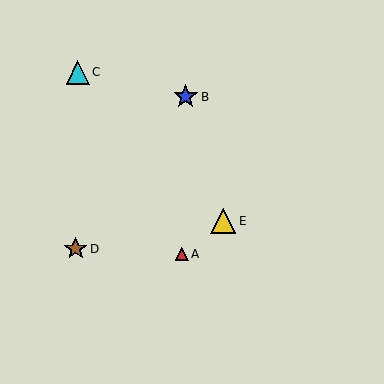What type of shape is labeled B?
Shape B is a blue star.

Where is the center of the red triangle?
The center of the red triangle is at (182, 254).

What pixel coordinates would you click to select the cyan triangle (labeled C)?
Click at (78, 72) to select the cyan triangle C.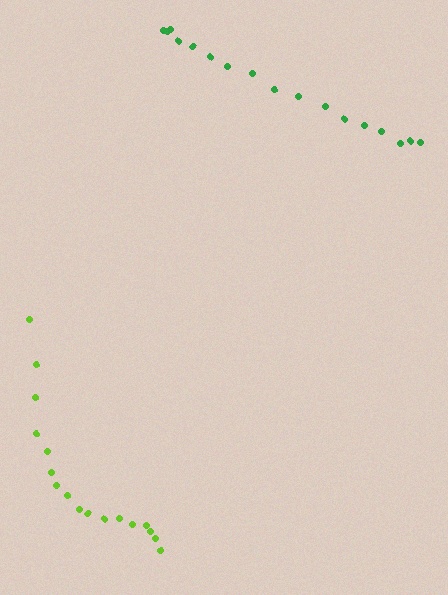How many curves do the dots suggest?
There are 2 distinct paths.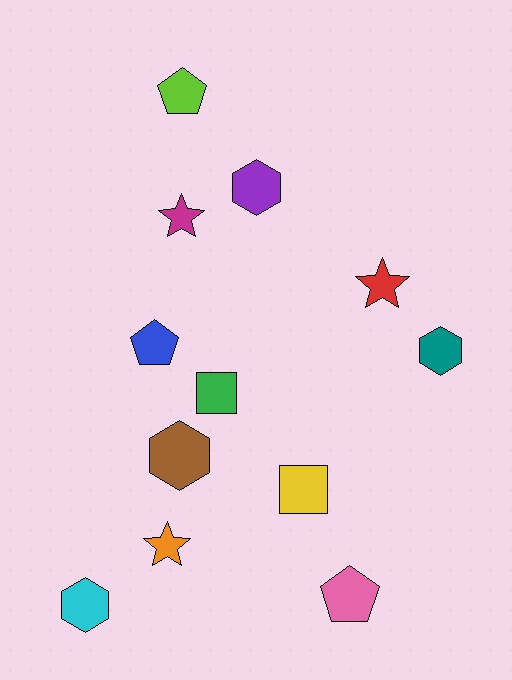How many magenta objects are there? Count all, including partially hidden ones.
There is 1 magenta object.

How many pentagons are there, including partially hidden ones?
There are 3 pentagons.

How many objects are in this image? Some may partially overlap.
There are 12 objects.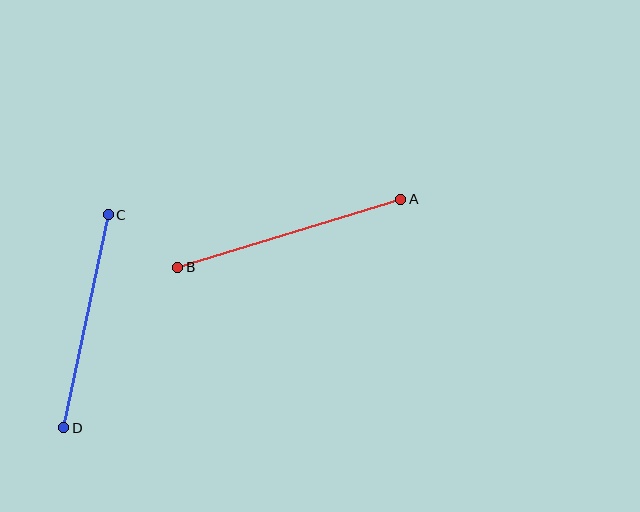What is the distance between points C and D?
The distance is approximately 218 pixels.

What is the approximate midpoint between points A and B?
The midpoint is at approximately (289, 233) pixels.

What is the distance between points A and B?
The distance is approximately 233 pixels.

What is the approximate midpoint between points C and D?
The midpoint is at approximately (86, 321) pixels.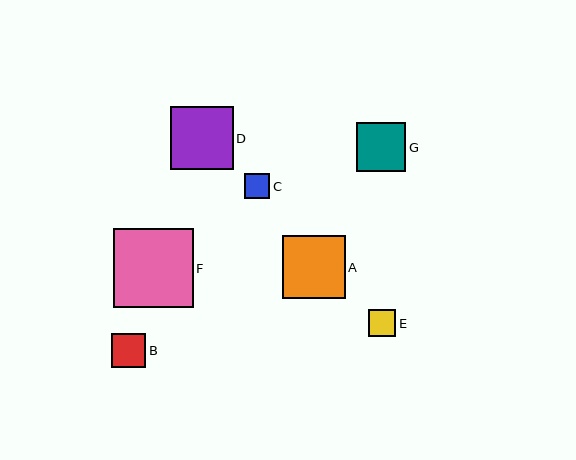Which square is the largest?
Square F is the largest with a size of approximately 79 pixels.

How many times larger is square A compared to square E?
Square A is approximately 2.3 times the size of square E.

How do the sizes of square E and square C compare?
Square E and square C are approximately the same size.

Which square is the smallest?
Square C is the smallest with a size of approximately 25 pixels.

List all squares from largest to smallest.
From largest to smallest: F, D, A, G, B, E, C.